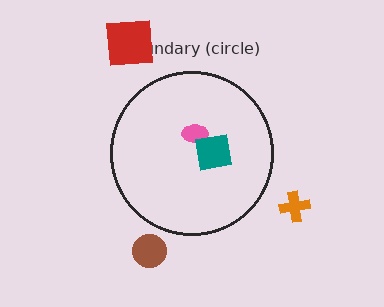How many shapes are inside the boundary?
2 inside, 3 outside.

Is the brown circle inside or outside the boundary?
Outside.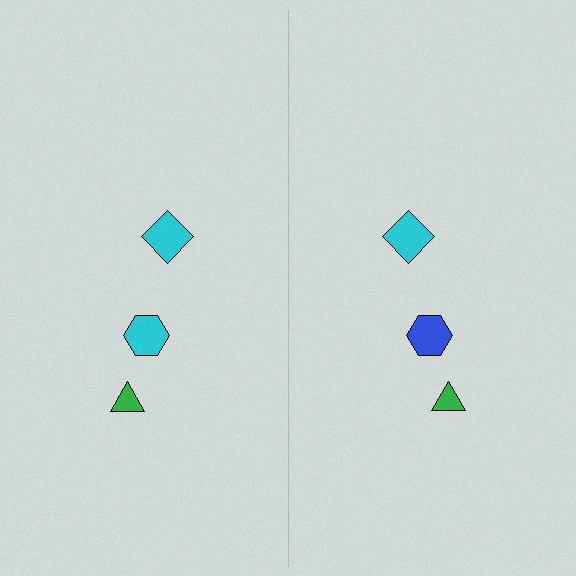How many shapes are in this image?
There are 6 shapes in this image.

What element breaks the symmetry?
The blue hexagon on the right side breaks the symmetry — its mirror counterpart is cyan.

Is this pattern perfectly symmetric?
No, the pattern is not perfectly symmetric. The blue hexagon on the right side breaks the symmetry — its mirror counterpart is cyan.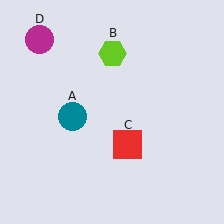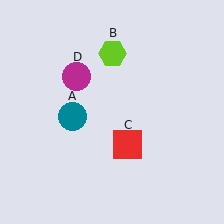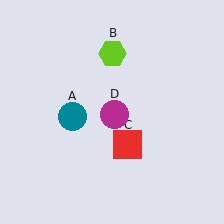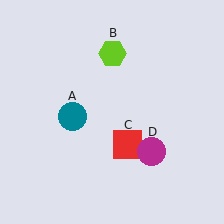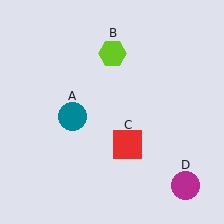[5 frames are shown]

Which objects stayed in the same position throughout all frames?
Teal circle (object A) and lime hexagon (object B) and red square (object C) remained stationary.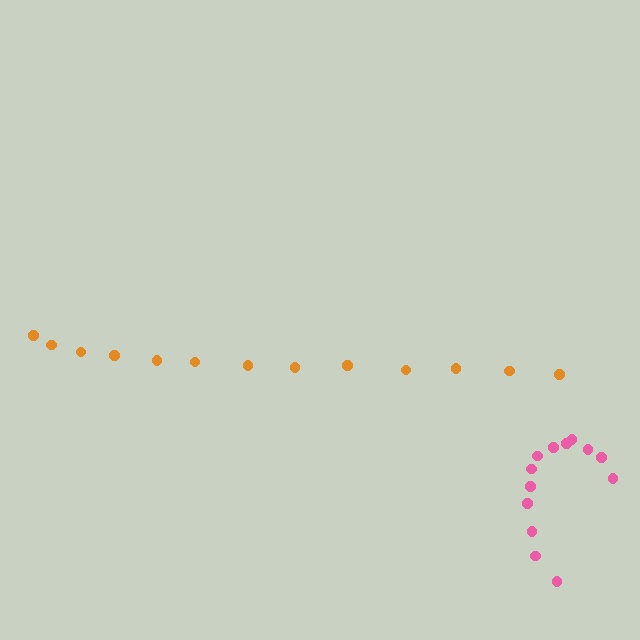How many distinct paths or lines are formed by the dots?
There are 2 distinct paths.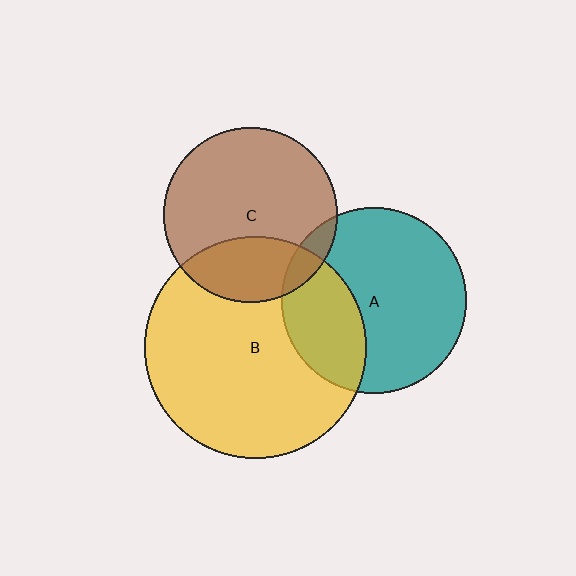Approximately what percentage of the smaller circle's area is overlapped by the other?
Approximately 30%.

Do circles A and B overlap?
Yes.